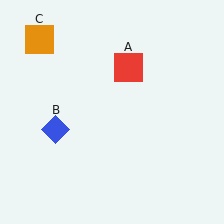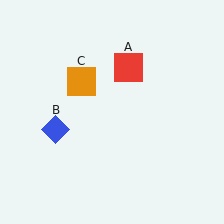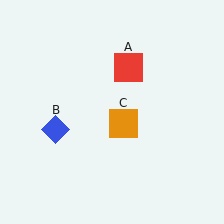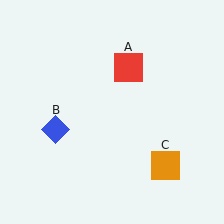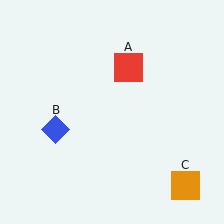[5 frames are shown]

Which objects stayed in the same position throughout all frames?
Red square (object A) and blue diamond (object B) remained stationary.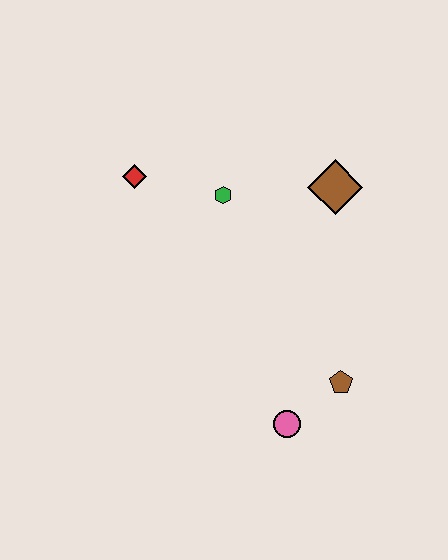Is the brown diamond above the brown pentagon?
Yes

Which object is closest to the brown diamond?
The green hexagon is closest to the brown diamond.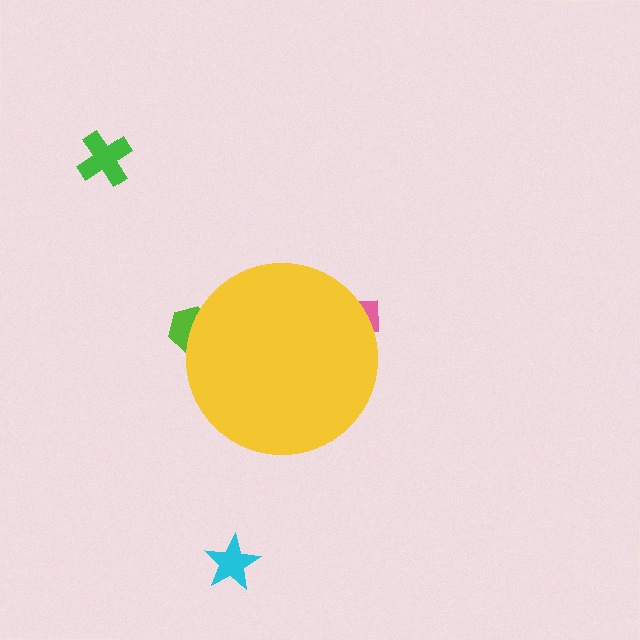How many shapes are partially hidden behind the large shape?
2 shapes are partially hidden.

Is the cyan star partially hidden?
No, the cyan star is fully visible.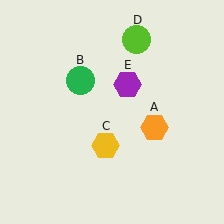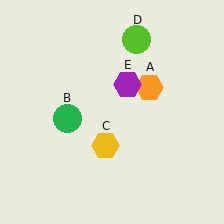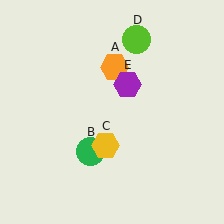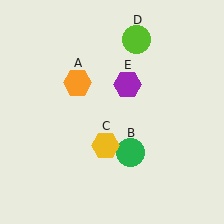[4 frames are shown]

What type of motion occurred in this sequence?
The orange hexagon (object A), green circle (object B) rotated counterclockwise around the center of the scene.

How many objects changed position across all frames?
2 objects changed position: orange hexagon (object A), green circle (object B).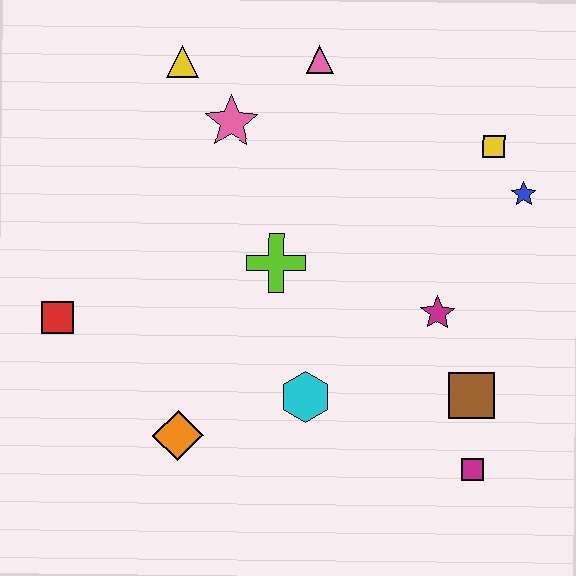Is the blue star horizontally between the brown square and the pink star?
No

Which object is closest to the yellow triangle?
The pink star is closest to the yellow triangle.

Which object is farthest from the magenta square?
The yellow triangle is farthest from the magenta square.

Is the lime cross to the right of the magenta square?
No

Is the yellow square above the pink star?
No